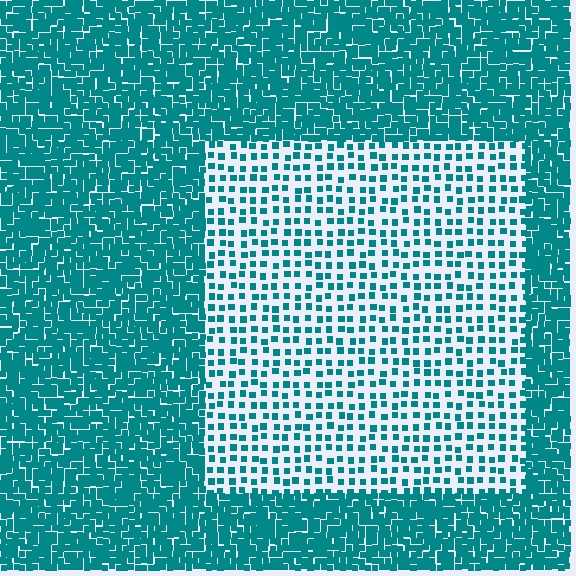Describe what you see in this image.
The image contains small teal elements arranged at two different densities. A rectangle-shaped region is visible where the elements are less densely packed than the surrounding area.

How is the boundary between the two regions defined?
The boundary is defined by a change in element density (approximately 2.8x ratio). All elements are the same color, size, and shape.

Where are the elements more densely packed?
The elements are more densely packed outside the rectangle boundary.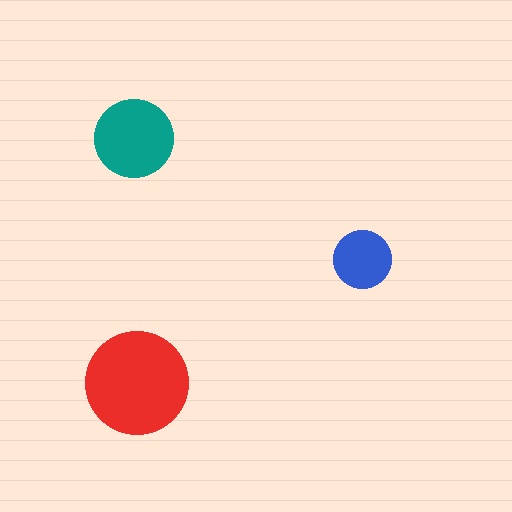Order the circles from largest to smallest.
the red one, the teal one, the blue one.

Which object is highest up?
The teal circle is topmost.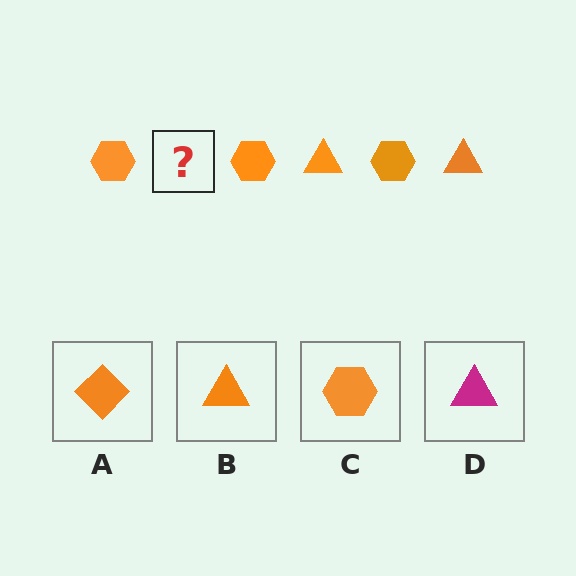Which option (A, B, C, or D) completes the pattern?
B.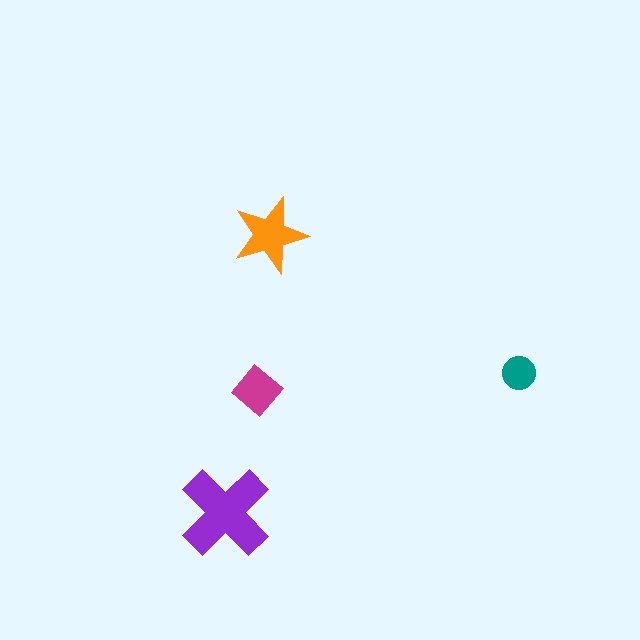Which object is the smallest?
The teal circle.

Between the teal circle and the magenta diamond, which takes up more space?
The magenta diamond.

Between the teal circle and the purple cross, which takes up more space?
The purple cross.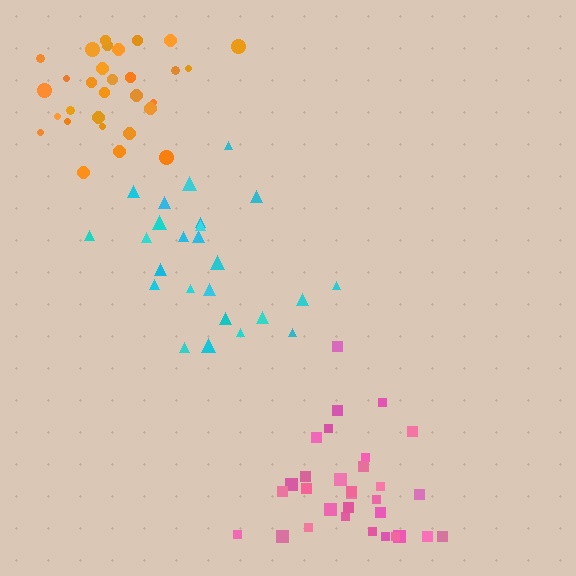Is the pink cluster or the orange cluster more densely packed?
Orange.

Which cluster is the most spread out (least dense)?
Cyan.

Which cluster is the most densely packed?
Orange.